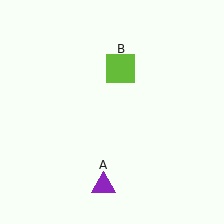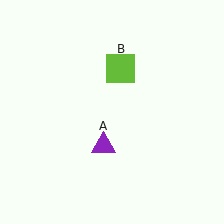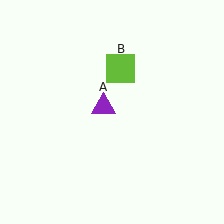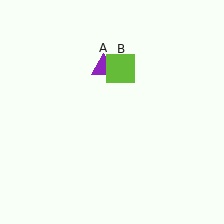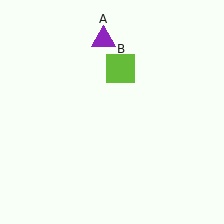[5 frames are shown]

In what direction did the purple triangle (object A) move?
The purple triangle (object A) moved up.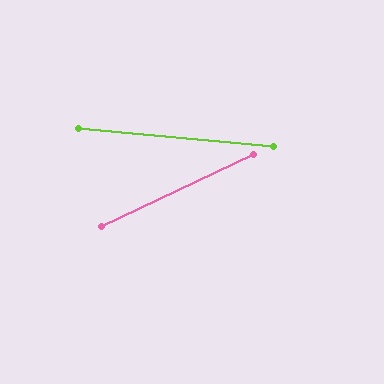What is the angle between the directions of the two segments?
Approximately 31 degrees.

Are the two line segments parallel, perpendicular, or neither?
Neither parallel nor perpendicular — they differ by about 31°.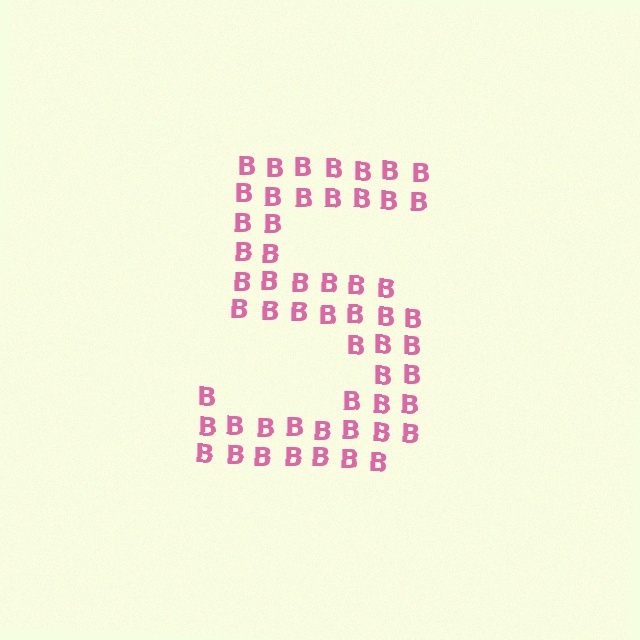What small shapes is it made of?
It is made of small letter B's.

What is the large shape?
The large shape is the digit 5.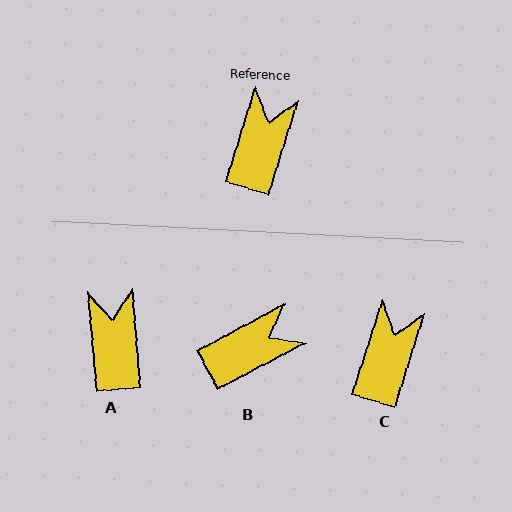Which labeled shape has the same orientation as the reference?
C.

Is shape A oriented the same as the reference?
No, it is off by about 22 degrees.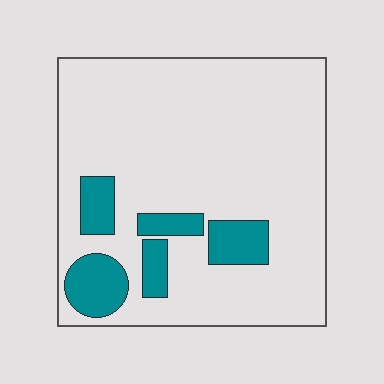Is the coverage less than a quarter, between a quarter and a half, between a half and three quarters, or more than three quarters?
Less than a quarter.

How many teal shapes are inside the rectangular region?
5.